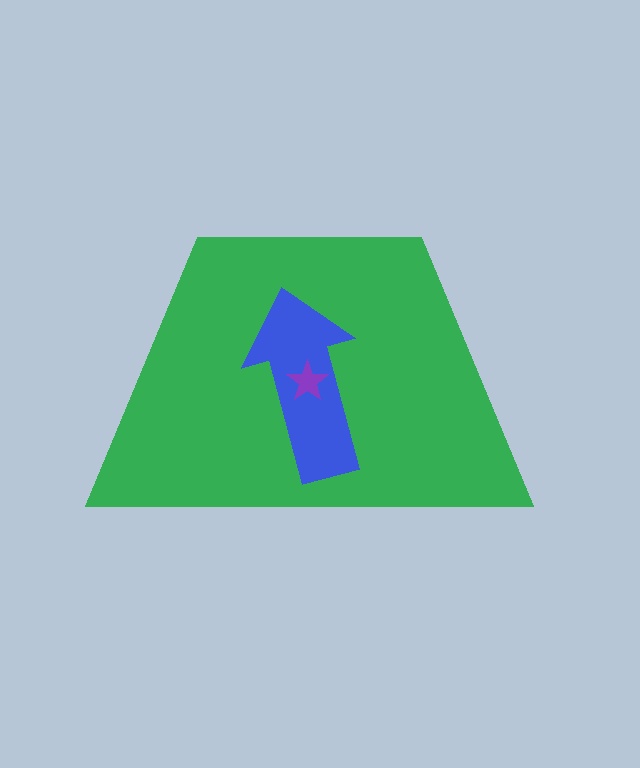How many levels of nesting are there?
3.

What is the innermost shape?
The purple star.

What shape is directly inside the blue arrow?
The purple star.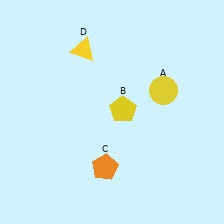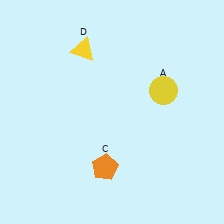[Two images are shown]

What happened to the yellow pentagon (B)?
The yellow pentagon (B) was removed in Image 2. It was in the top-right area of Image 1.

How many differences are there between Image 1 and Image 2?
There is 1 difference between the two images.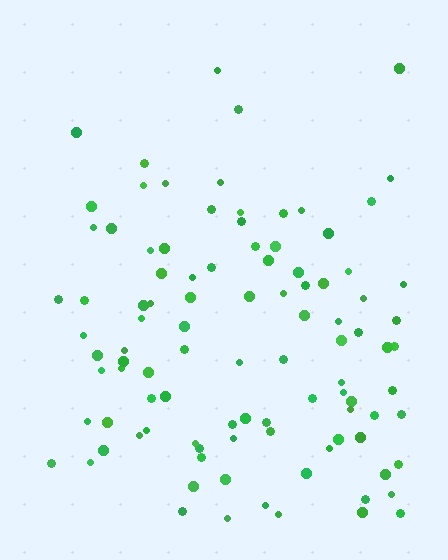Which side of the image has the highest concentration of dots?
The bottom.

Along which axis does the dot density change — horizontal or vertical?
Vertical.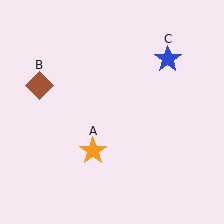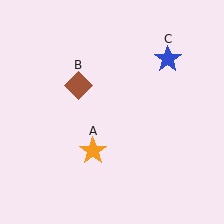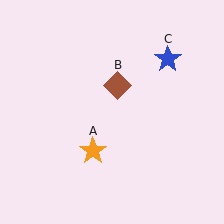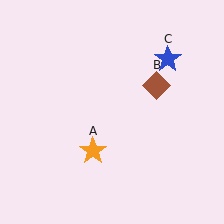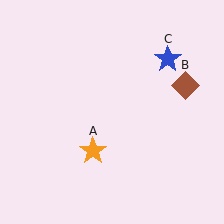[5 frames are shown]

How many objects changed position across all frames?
1 object changed position: brown diamond (object B).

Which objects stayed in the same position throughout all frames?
Orange star (object A) and blue star (object C) remained stationary.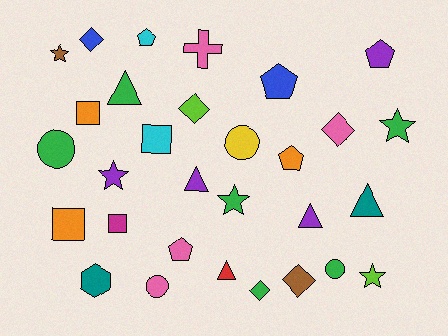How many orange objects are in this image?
There are 3 orange objects.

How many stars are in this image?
There are 5 stars.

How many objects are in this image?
There are 30 objects.